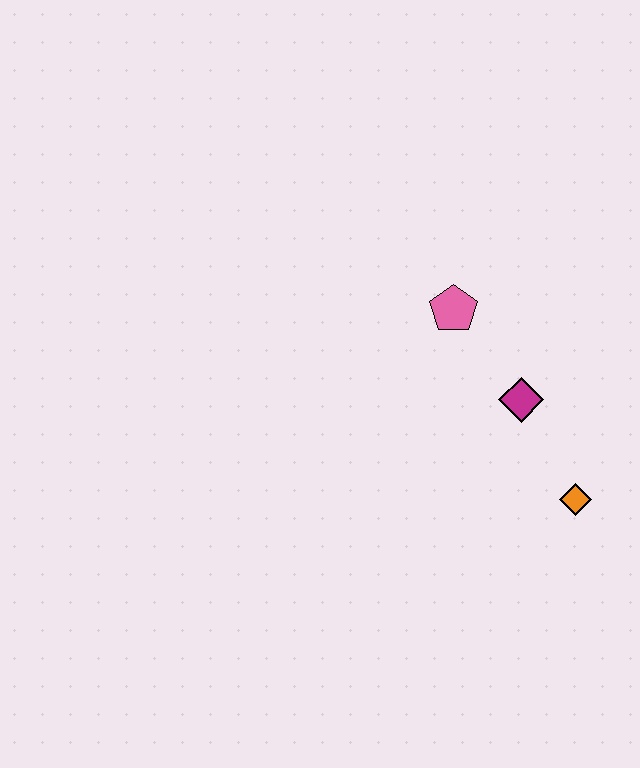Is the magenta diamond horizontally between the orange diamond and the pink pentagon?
Yes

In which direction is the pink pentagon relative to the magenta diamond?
The pink pentagon is above the magenta diamond.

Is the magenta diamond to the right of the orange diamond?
No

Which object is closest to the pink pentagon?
The magenta diamond is closest to the pink pentagon.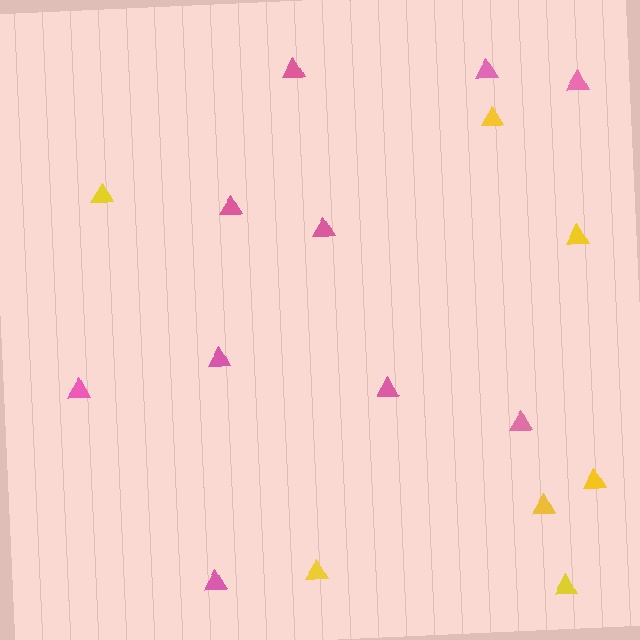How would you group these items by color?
There are 2 groups: one group of pink triangles (10) and one group of yellow triangles (7).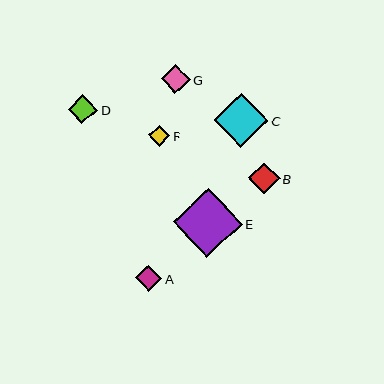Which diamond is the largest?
Diamond E is the largest with a size of approximately 69 pixels.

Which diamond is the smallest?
Diamond F is the smallest with a size of approximately 21 pixels.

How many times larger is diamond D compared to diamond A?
Diamond D is approximately 1.1 times the size of diamond A.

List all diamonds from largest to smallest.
From largest to smallest: E, C, B, D, G, A, F.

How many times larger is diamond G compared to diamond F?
Diamond G is approximately 1.4 times the size of diamond F.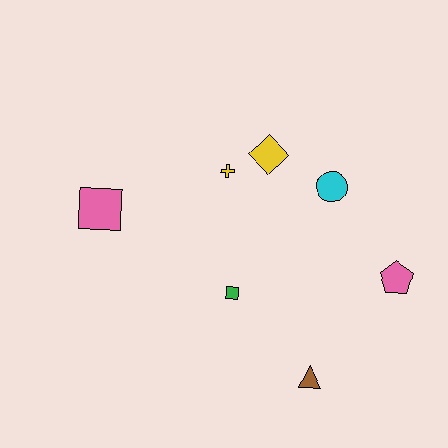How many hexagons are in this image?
There are no hexagons.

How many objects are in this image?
There are 7 objects.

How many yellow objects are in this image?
There are 2 yellow objects.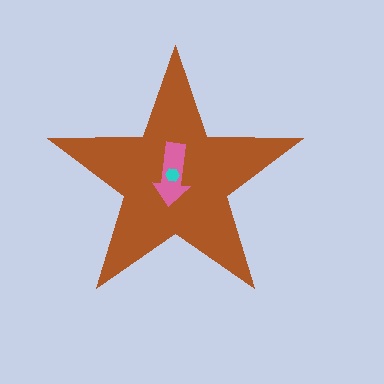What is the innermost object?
The cyan hexagon.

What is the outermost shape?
The brown star.